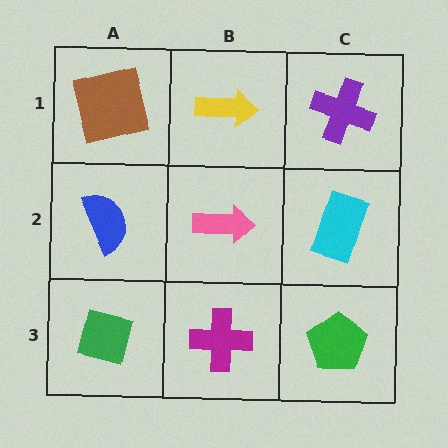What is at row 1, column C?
A purple cross.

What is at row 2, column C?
A cyan rectangle.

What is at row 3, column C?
A green pentagon.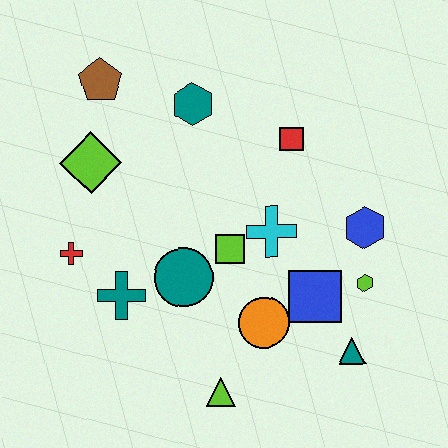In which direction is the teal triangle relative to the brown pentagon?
The teal triangle is below the brown pentagon.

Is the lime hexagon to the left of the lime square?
No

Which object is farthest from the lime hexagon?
The brown pentagon is farthest from the lime hexagon.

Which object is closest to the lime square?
The cyan cross is closest to the lime square.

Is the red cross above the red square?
No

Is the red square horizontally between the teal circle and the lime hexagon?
Yes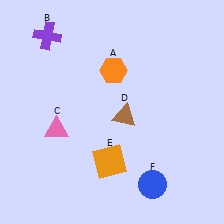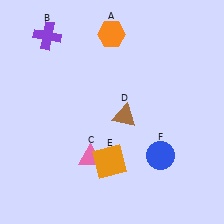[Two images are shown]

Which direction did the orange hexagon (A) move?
The orange hexagon (A) moved up.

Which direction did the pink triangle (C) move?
The pink triangle (C) moved right.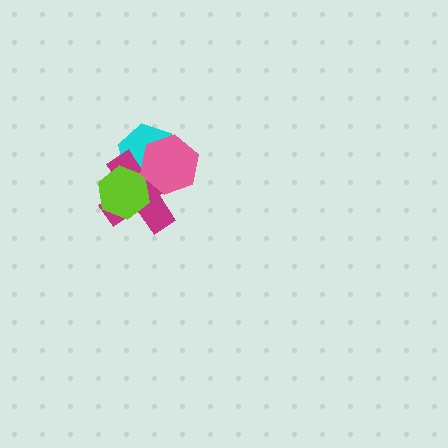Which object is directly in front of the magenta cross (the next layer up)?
The lime hexagon is directly in front of the magenta cross.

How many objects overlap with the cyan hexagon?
3 objects overlap with the cyan hexagon.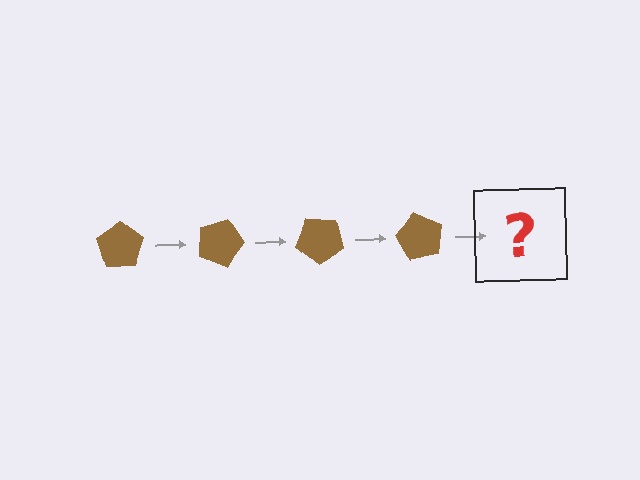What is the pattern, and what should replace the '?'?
The pattern is that the pentagon rotates 20 degrees each step. The '?' should be a brown pentagon rotated 80 degrees.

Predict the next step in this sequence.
The next step is a brown pentagon rotated 80 degrees.